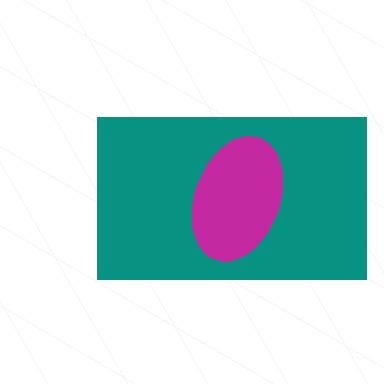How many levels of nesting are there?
2.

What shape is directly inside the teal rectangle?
The magenta ellipse.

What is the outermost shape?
The teal rectangle.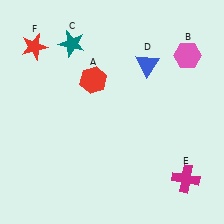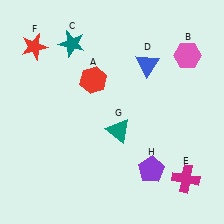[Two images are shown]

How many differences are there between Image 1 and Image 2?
There are 2 differences between the two images.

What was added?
A teal triangle (G), a purple pentagon (H) were added in Image 2.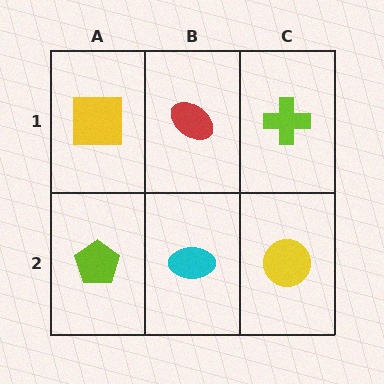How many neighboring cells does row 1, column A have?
2.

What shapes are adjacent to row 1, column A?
A lime pentagon (row 2, column A), a red ellipse (row 1, column B).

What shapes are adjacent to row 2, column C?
A lime cross (row 1, column C), a cyan ellipse (row 2, column B).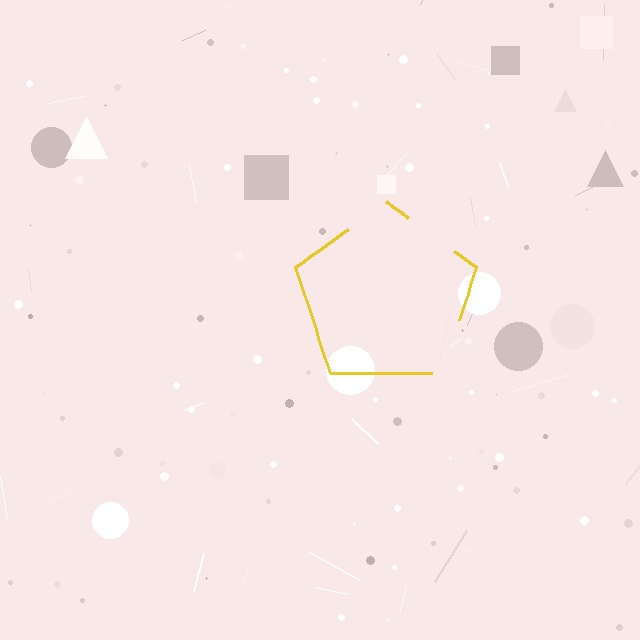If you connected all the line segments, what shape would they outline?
They would outline a pentagon.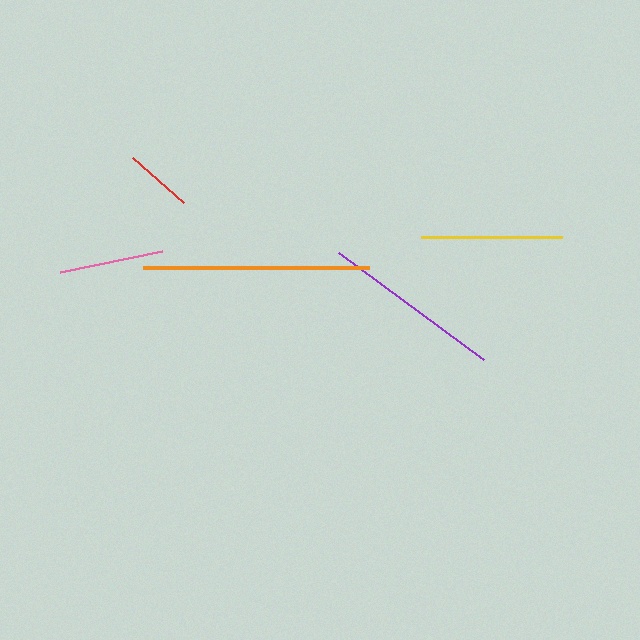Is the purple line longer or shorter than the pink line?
The purple line is longer than the pink line.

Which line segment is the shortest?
The red line is the shortest at approximately 68 pixels.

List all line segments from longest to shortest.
From longest to shortest: orange, purple, yellow, pink, red.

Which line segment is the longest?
The orange line is the longest at approximately 226 pixels.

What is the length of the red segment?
The red segment is approximately 68 pixels long.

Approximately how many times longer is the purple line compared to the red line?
The purple line is approximately 2.6 times the length of the red line.